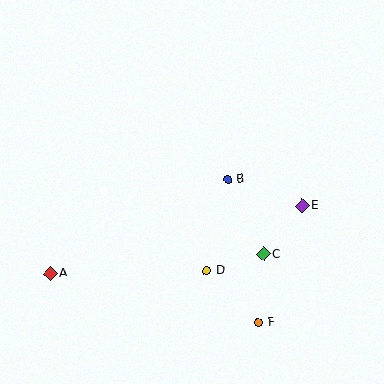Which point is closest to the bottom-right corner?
Point F is closest to the bottom-right corner.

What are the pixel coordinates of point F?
Point F is at (258, 323).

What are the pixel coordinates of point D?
Point D is at (207, 271).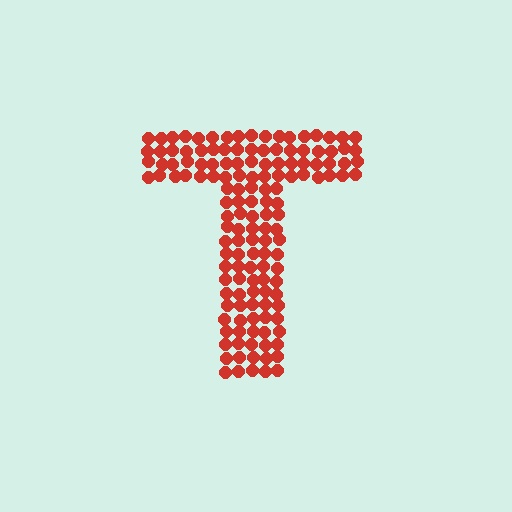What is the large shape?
The large shape is the letter T.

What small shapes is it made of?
It is made of small circles.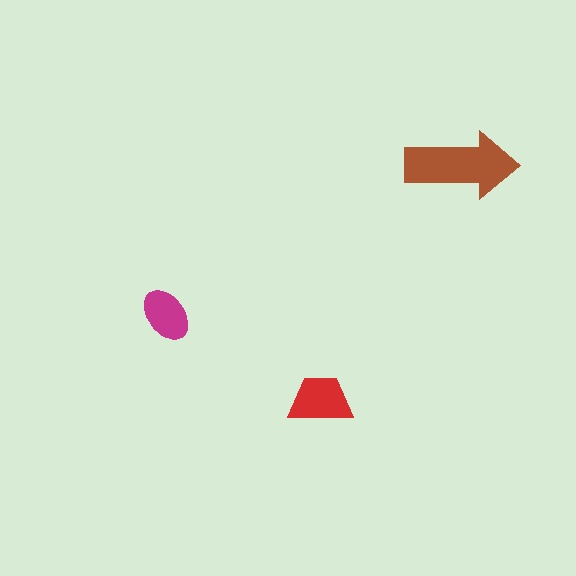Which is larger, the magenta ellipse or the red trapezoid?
The red trapezoid.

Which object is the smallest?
The magenta ellipse.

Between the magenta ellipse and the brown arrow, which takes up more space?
The brown arrow.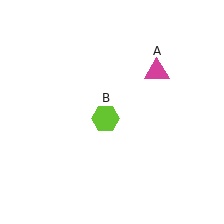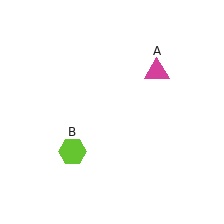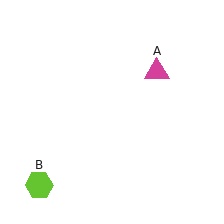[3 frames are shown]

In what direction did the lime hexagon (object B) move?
The lime hexagon (object B) moved down and to the left.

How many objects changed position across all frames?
1 object changed position: lime hexagon (object B).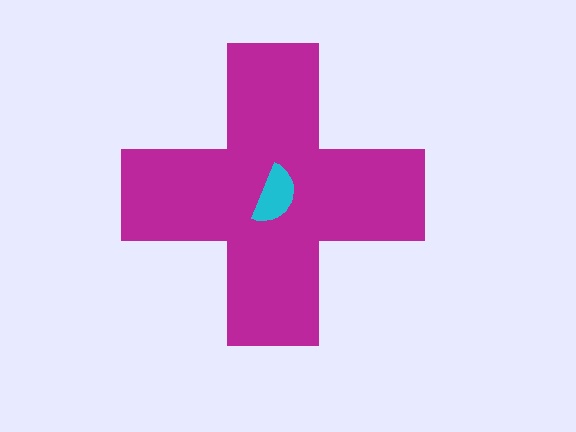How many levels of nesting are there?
2.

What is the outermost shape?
The magenta cross.